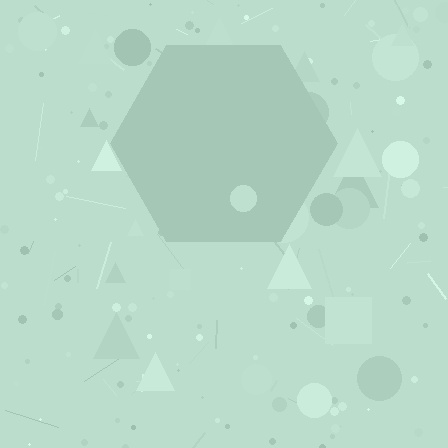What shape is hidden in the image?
A hexagon is hidden in the image.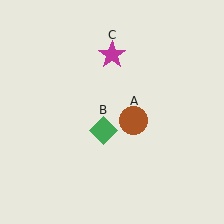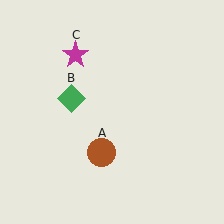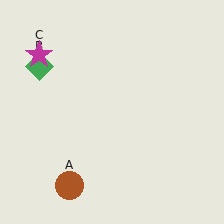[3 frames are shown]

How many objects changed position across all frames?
3 objects changed position: brown circle (object A), green diamond (object B), magenta star (object C).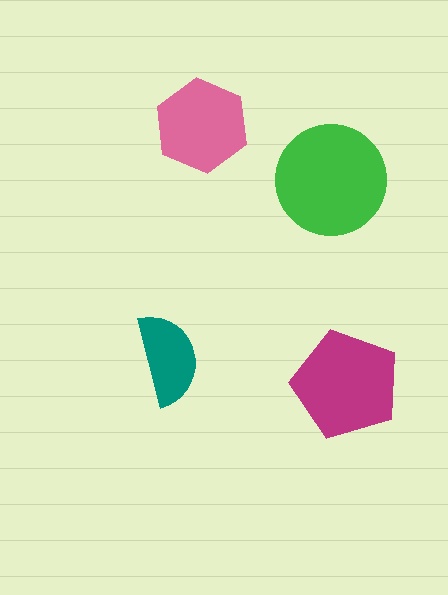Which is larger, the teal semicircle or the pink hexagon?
The pink hexagon.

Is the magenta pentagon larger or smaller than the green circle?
Smaller.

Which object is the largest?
The green circle.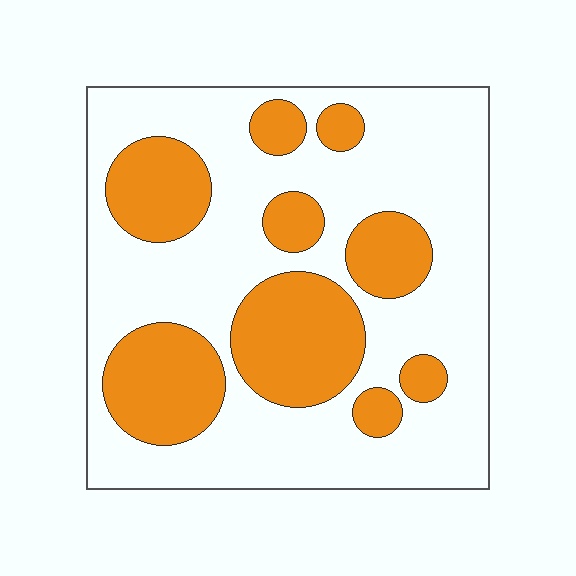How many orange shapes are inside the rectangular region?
9.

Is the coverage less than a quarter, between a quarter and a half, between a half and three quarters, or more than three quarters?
Between a quarter and a half.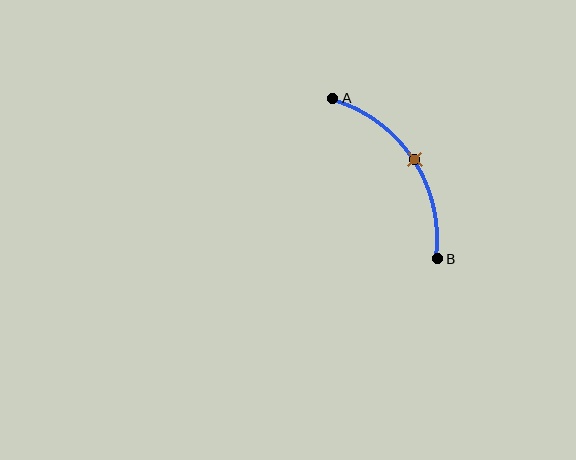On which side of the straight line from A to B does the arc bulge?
The arc bulges to the right of the straight line connecting A and B.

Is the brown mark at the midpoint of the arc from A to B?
Yes. The brown mark lies on the arc at equal arc-length from both A and B — it is the arc midpoint.